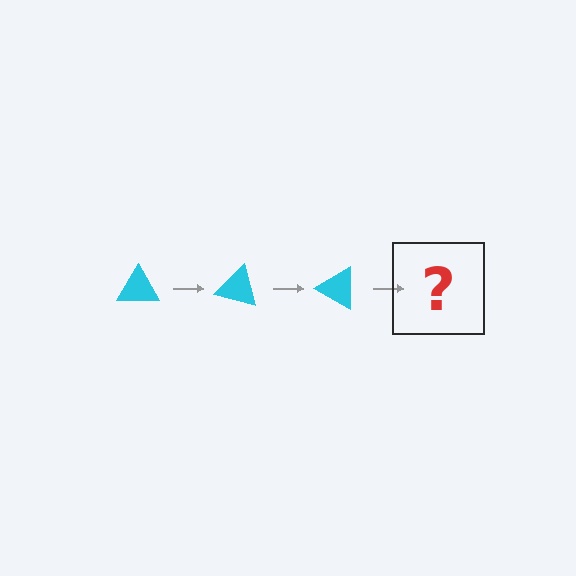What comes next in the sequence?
The next element should be a cyan triangle rotated 45 degrees.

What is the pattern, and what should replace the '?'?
The pattern is that the triangle rotates 15 degrees each step. The '?' should be a cyan triangle rotated 45 degrees.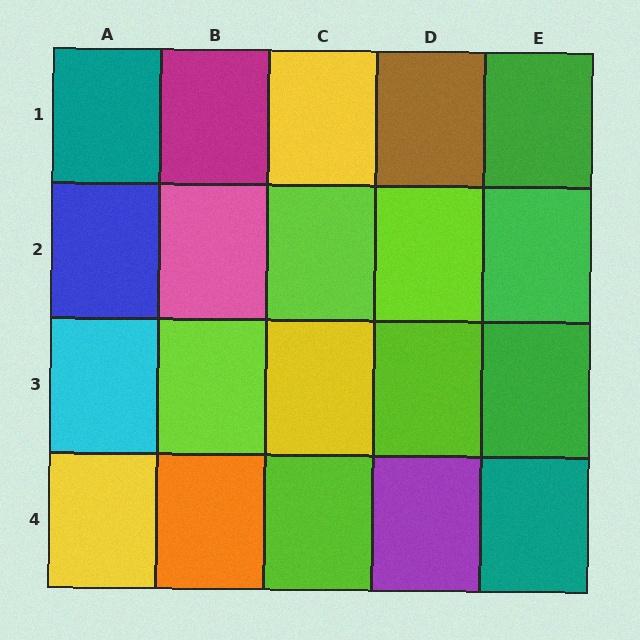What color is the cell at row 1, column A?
Teal.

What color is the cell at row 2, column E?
Green.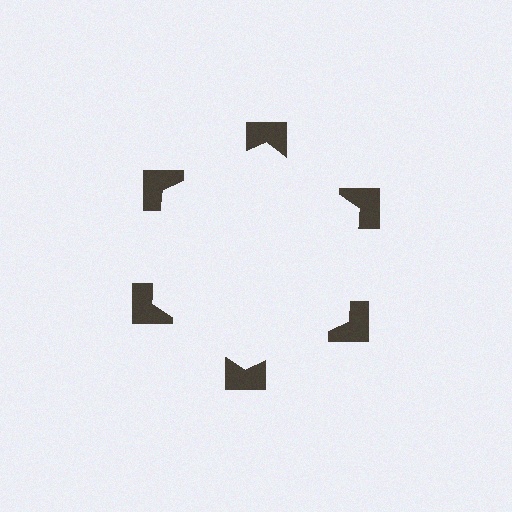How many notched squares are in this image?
There are 6 — one at each vertex of the illusory hexagon.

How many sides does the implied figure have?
6 sides.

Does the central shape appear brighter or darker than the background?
It typically appears slightly brighter than the background, even though no actual brightness change is drawn.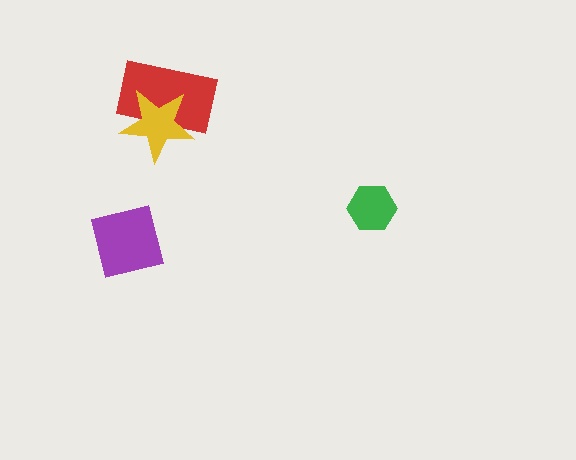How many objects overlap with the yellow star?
1 object overlaps with the yellow star.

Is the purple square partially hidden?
No, no other shape covers it.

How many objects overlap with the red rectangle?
1 object overlaps with the red rectangle.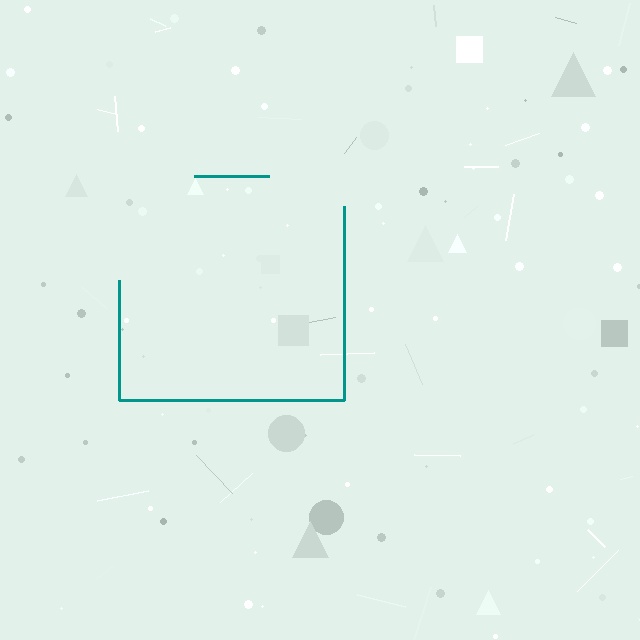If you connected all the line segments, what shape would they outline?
They would outline a square.